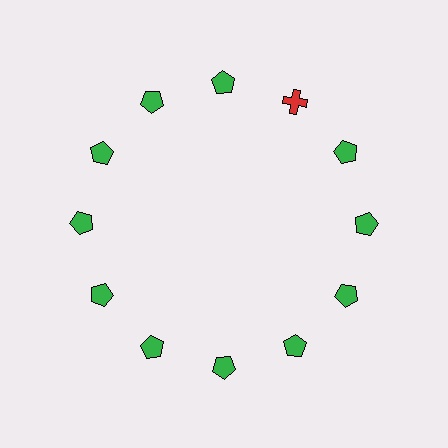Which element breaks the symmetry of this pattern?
The red cross at roughly the 1 o'clock position breaks the symmetry. All other shapes are green pentagons.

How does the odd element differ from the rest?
It differs in both color (red instead of green) and shape (cross instead of pentagon).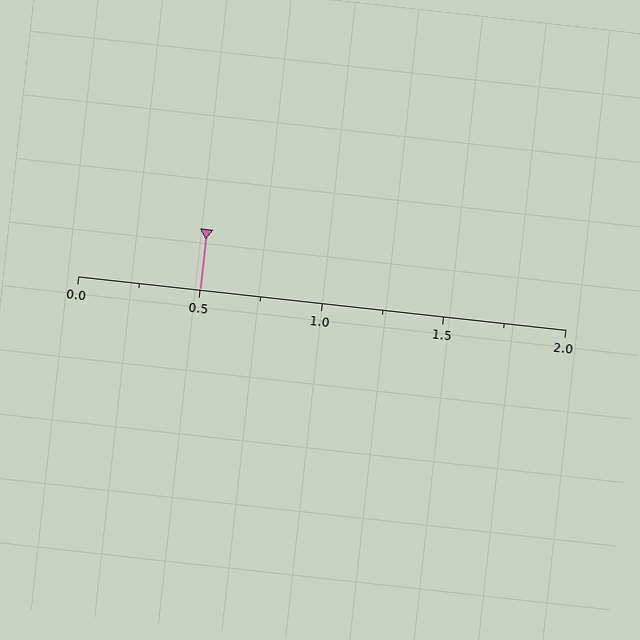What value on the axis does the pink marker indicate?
The marker indicates approximately 0.5.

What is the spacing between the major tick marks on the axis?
The major ticks are spaced 0.5 apart.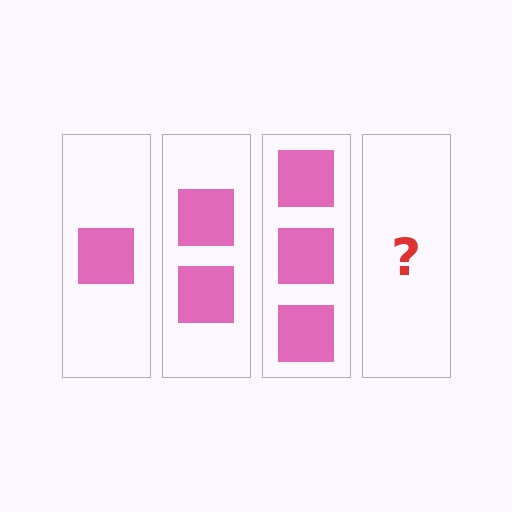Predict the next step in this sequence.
The next step is 4 squares.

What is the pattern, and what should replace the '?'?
The pattern is that each step adds one more square. The '?' should be 4 squares.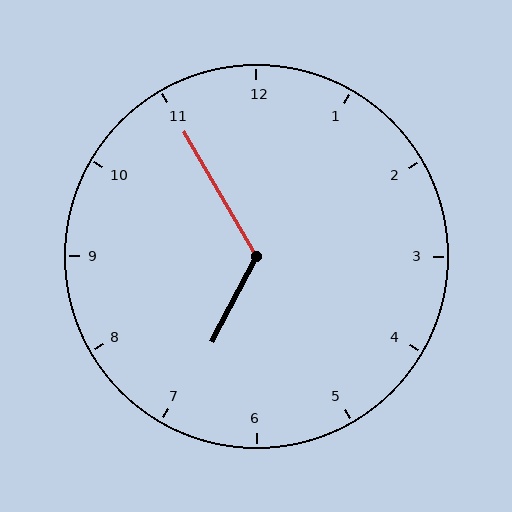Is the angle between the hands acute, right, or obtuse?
It is obtuse.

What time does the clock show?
6:55.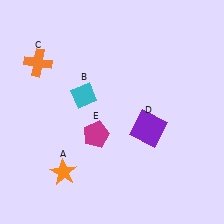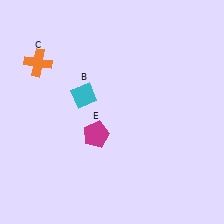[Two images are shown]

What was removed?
The orange star (A), the purple square (D) were removed in Image 2.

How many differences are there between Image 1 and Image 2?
There are 2 differences between the two images.